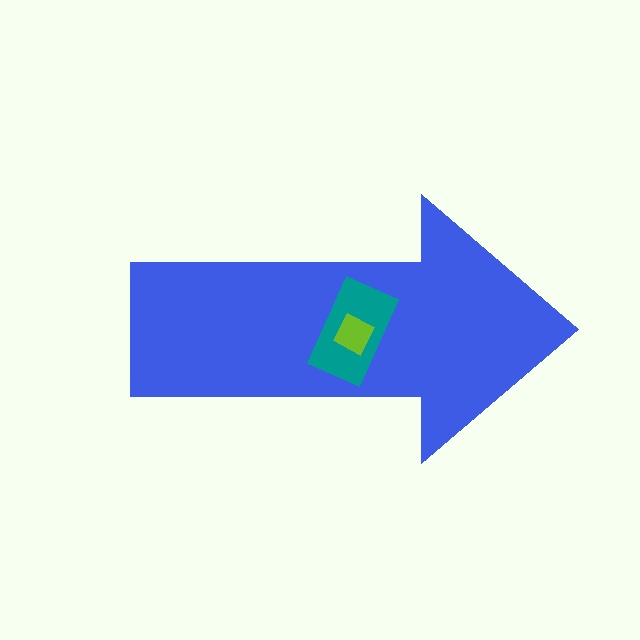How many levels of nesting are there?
3.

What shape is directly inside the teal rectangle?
The lime diamond.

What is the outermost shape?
The blue arrow.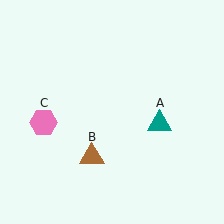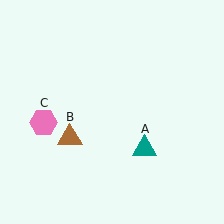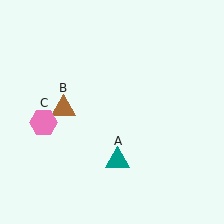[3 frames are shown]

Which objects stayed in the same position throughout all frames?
Pink hexagon (object C) remained stationary.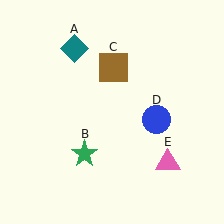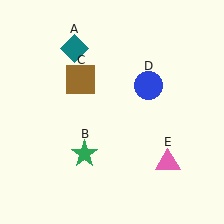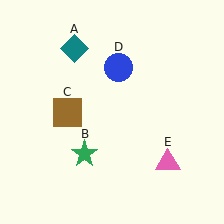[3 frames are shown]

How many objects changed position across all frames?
2 objects changed position: brown square (object C), blue circle (object D).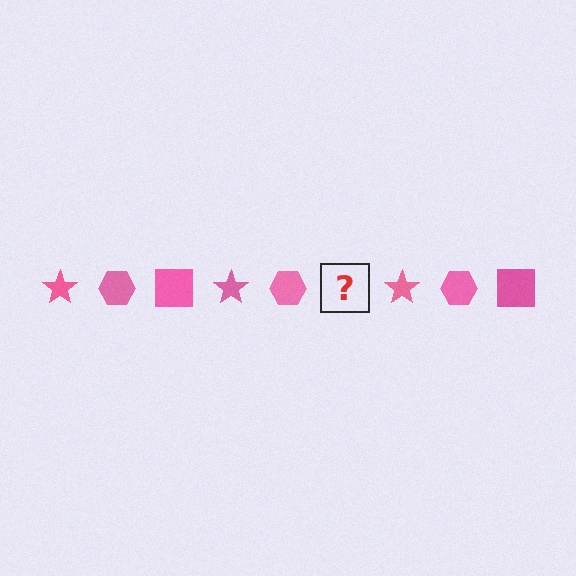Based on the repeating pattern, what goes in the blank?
The blank should be a pink square.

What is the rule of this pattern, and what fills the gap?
The rule is that the pattern cycles through star, hexagon, square shapes in pink. The gap should be filled with a pink square.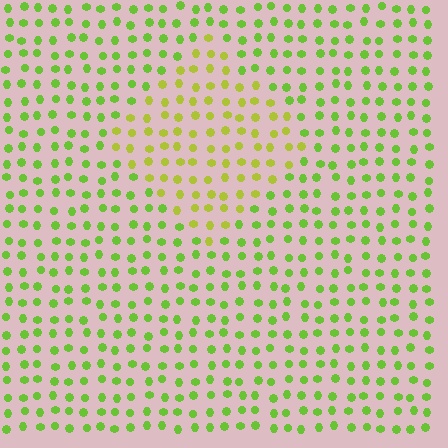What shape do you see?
I see a diamond.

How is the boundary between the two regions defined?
The boundary is defined purely by a slight shift in hue (about 29 degrees). Spacing, size, and orientation are identical on both sides.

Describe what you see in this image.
The image is filled with small lime elements in a uniform arrangement. A diamond-shaped region is visible where the elements are tinted to a slightly different hue, forming a subtle color boundary.